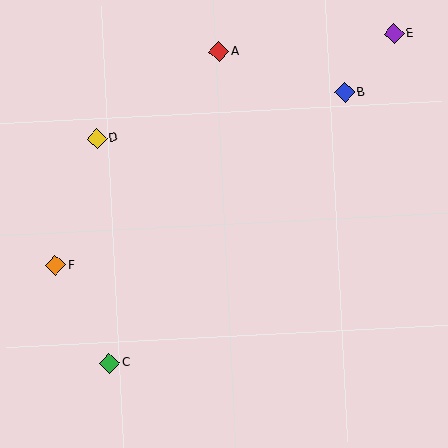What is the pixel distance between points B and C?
The distance between B and C is 358 pixels.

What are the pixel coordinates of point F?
Point F is at (55, 265).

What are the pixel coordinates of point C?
Point C is at (110, 363).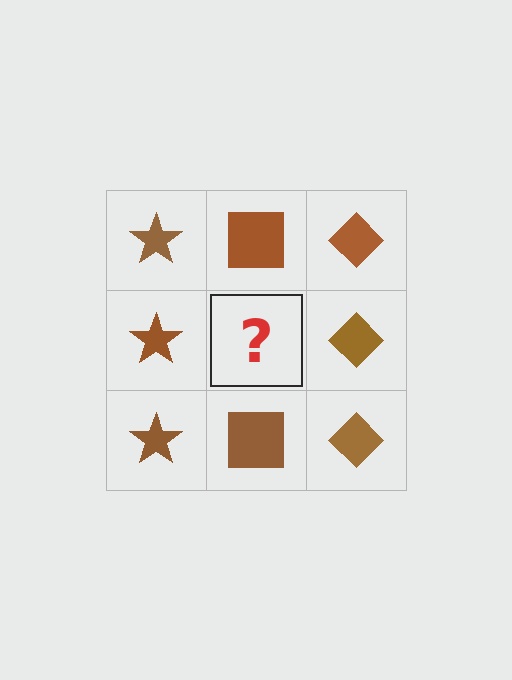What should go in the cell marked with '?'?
The missing cell should contain a brown square.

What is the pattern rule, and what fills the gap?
The rule is that each column has a consistent shape. The gap should be filled with a brown square.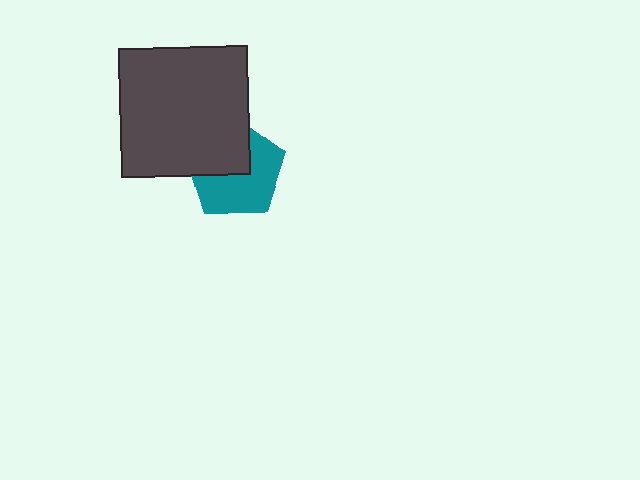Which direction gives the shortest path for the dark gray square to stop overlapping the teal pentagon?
Moving toward the upper-left gives the shortest separation.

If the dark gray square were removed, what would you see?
You would see the complete teal pentagon.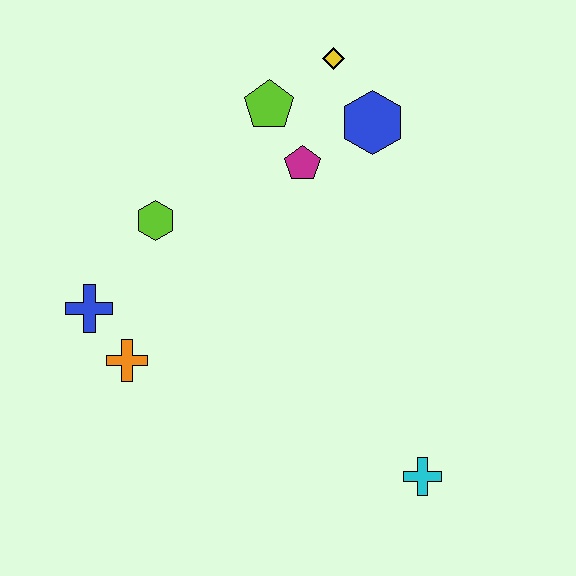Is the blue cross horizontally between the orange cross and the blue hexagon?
No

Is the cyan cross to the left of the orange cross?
No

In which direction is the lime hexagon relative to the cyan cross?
The lime hexagon is to the left of the cyan cross.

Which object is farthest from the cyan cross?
The yellow diamond is farthest from the cyan cross.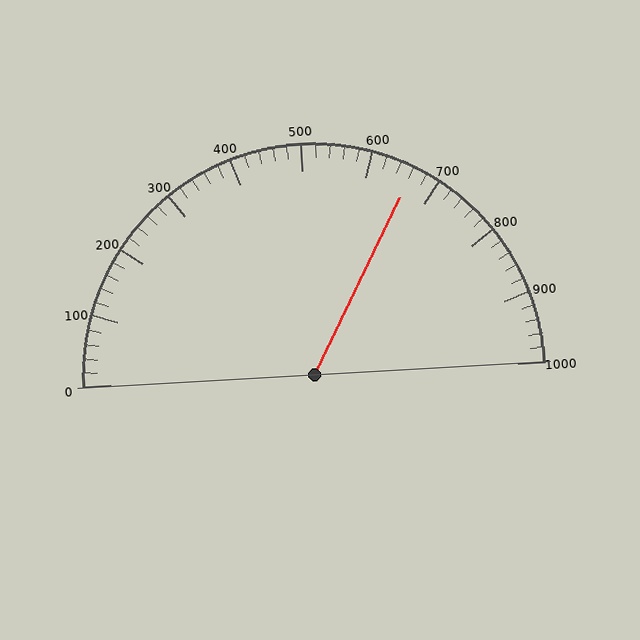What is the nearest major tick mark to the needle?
The nearest major tick mark is 700.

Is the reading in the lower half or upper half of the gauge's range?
The reading is in the upper half of the range (0 to 1000).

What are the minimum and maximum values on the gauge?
The gauge ranges from 0 to 1000.